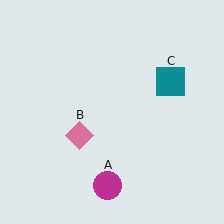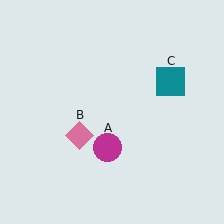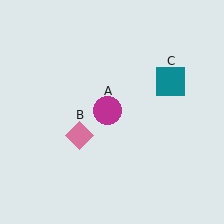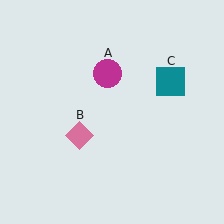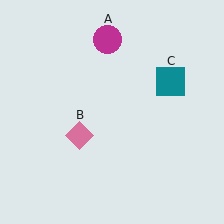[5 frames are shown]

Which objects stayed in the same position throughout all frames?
Pink diamond (object B) and teal square (object C) remained stationary.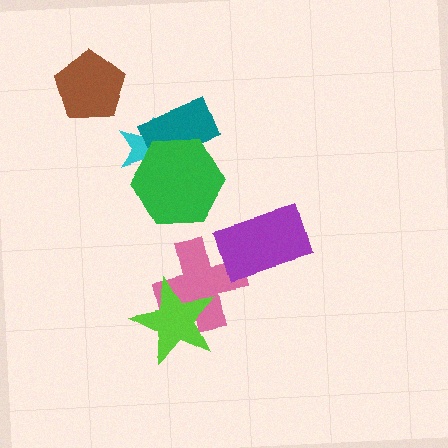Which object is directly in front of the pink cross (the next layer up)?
The lime star is directly in front of the pink cross.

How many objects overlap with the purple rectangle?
1 object overlaps with the purple rectangle.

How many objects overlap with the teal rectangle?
2 objects overlap with the teal rectangle.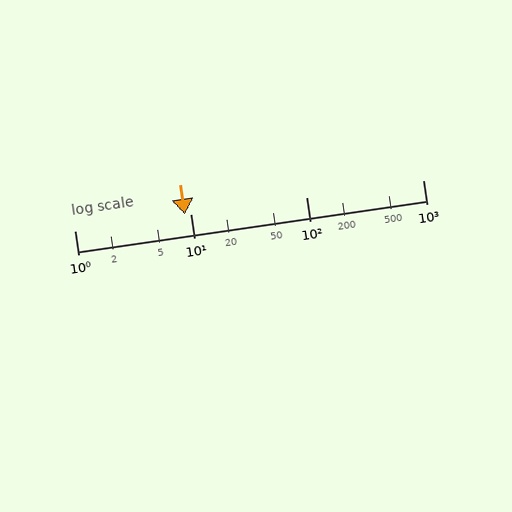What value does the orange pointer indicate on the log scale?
The pointer indicates approximately 9.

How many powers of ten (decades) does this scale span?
The scale spans 3 decades, from 1 to 1000.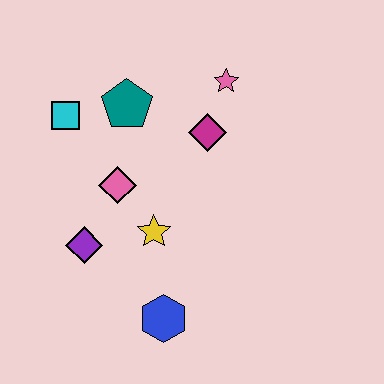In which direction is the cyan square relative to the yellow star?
The cyan square is above the yellow star.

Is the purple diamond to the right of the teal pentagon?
No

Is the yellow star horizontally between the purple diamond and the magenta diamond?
Yes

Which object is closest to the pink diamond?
The yellow star is closest to the pink diamond.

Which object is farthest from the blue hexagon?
The pink star is farthest from the blue hexagon.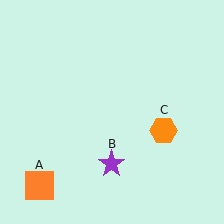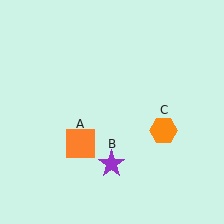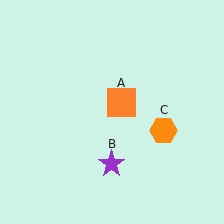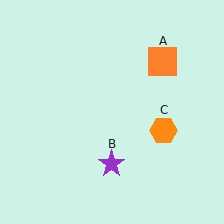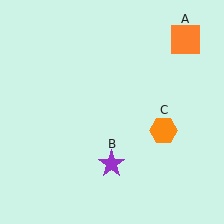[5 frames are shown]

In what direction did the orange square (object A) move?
The orange square (object A) moved up and to the right.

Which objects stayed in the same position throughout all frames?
Purple star (object B) and orange hexagon (object C) remained stationary.